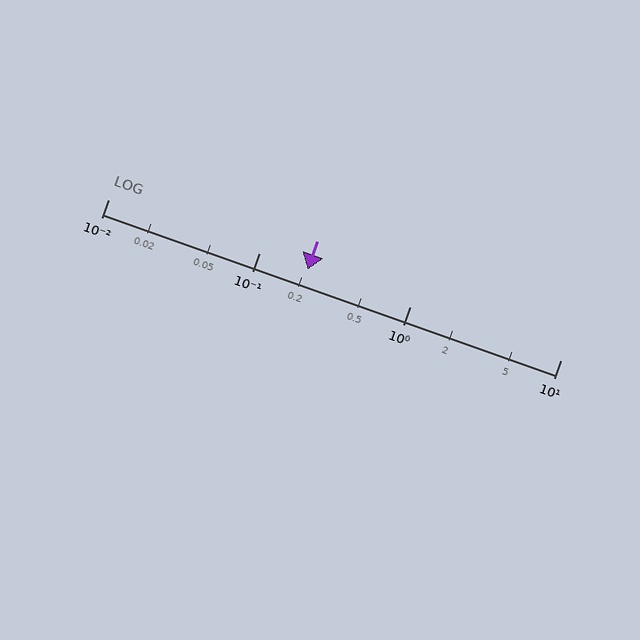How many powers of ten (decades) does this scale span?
The scale spans 3 decades, from 0.01 to 10.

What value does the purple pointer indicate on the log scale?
The pointer indicates approximately 0.21.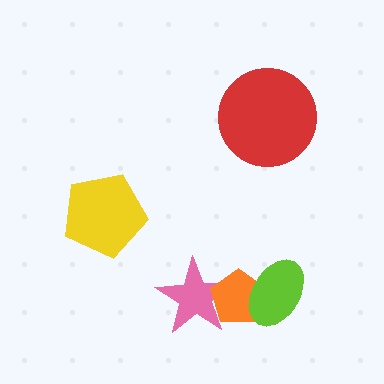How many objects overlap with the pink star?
1 object overlaps with the pink star.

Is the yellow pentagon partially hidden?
No, no other shape covers it.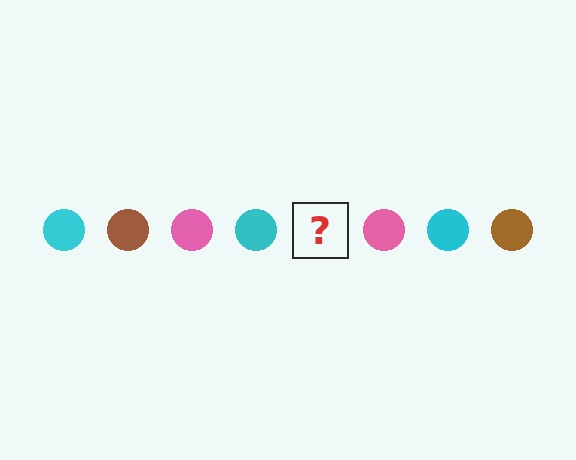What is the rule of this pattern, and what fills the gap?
The rule is that the pattern cycles through cyan, brown, pink circles. The gap should be filled with a brown circle.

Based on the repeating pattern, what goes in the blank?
The blank should be a brown circle.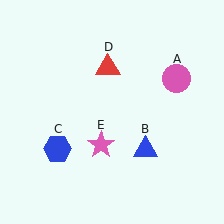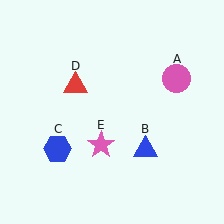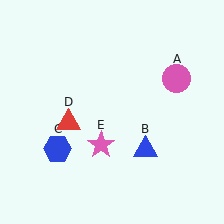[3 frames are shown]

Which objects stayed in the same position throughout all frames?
Pink circle (object A) and blue triangle (object B) and blue hexagon (object C) and pink star (object E) remained stationary.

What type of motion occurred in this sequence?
The red triangle (object D) rotated counterclockwise around the center of the scene.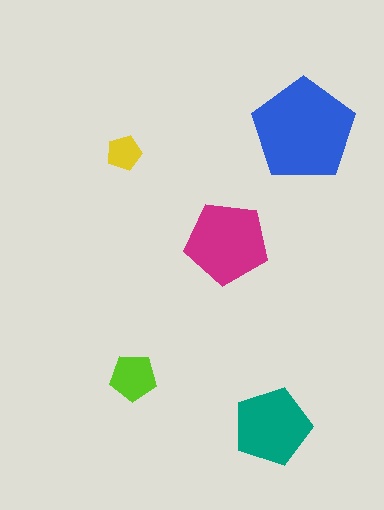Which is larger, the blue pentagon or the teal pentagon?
The blue one.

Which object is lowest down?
The teal pentagon is bottommost.